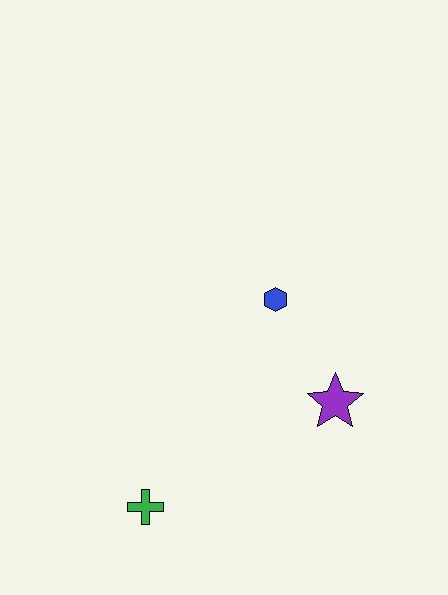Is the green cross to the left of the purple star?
Yes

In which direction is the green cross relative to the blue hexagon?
The green cross is below the blue hexagon.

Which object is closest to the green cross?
The purple star is closest to the green cross.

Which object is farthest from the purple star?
The green cross is farthest from the purple star.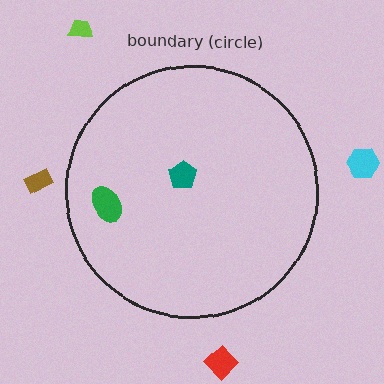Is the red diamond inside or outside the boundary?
Outside.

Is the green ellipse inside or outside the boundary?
Inside.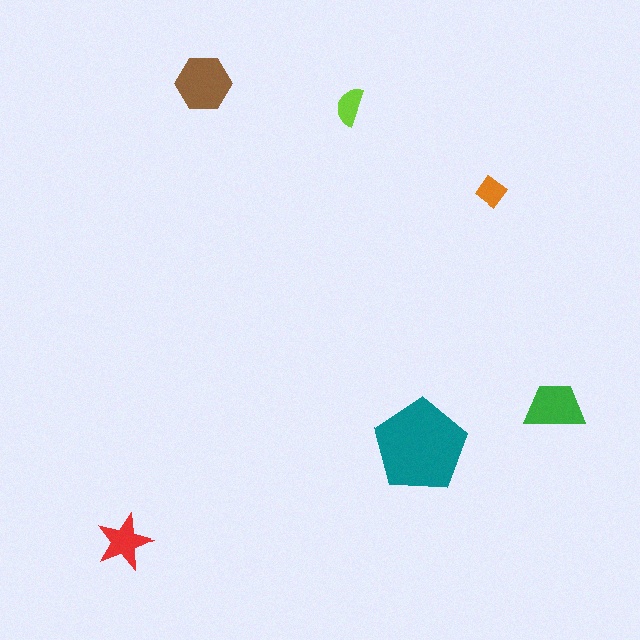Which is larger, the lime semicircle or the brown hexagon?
The brown hexagon.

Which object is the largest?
The teal pentagon.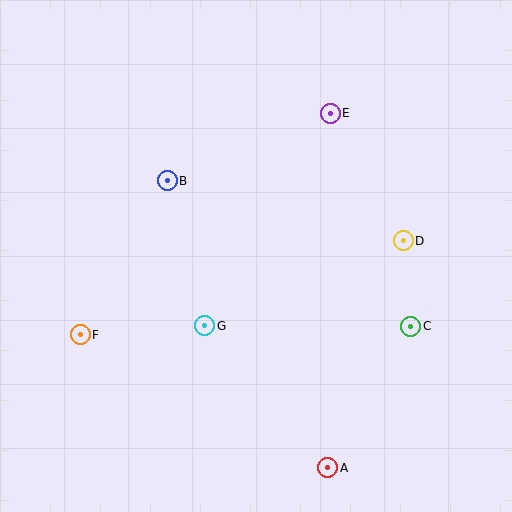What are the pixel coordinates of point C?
Point C is at (411, 326).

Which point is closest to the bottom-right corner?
Point A is closest to the bottom-right corner.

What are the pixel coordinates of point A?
Point A is at (328, 468).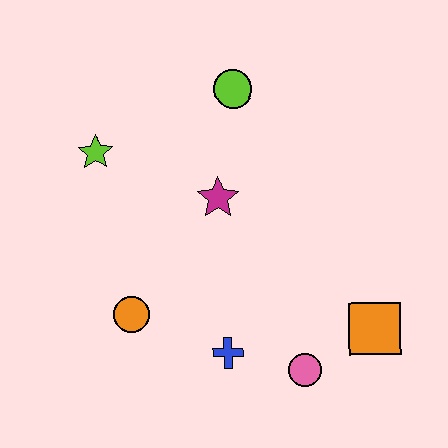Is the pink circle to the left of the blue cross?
No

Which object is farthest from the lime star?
The orange square is farthest from the lime star.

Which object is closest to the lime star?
The magenta star is closest to the lime star.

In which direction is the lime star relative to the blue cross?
The lime star is above the blue cross.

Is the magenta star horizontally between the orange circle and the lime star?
No